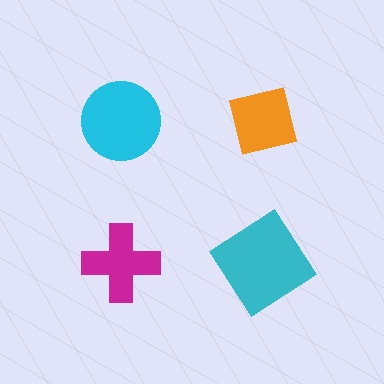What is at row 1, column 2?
An orange square.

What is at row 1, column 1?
A cyan circle.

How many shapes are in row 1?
2 shapes.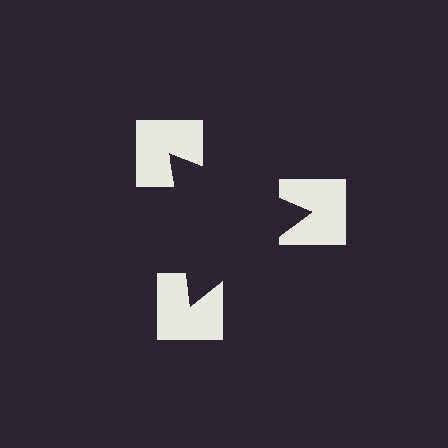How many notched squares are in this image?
There are 3 — one at each vertex of the illusory triangle.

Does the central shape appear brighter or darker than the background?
It typically appears slightly darker than the background, even though no actual brightness change is drawn.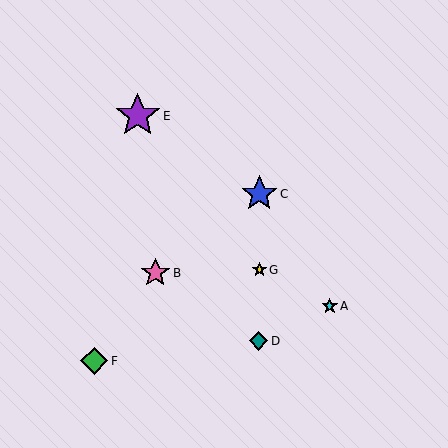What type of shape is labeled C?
Shape C is a blue star.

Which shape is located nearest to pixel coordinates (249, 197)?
The blue star (labeled C) at (259, 194) is nearest to that location.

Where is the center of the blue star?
The center of the blue star is at (259, 194).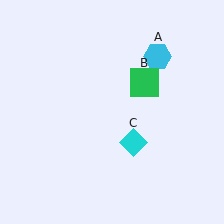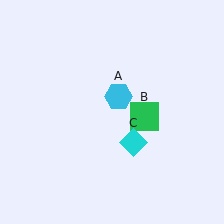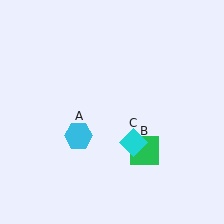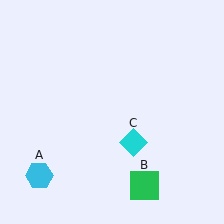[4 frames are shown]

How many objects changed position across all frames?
2 objects changed position: cyan hexagon (object A), green square (object B).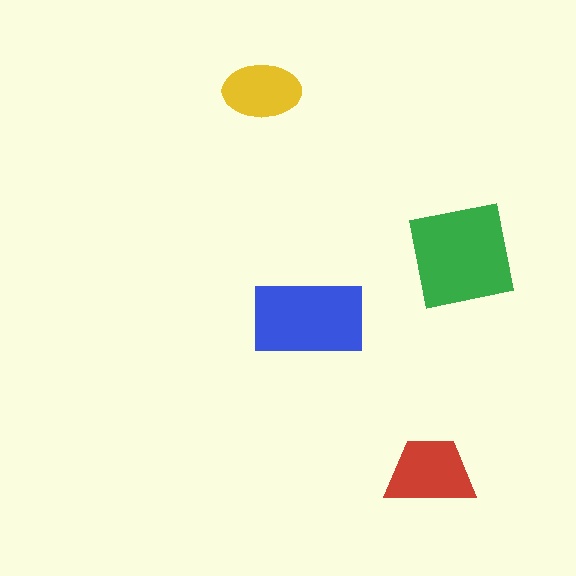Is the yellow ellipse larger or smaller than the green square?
Smaller.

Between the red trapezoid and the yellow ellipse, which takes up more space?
The red trapezoid.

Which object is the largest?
The green square.